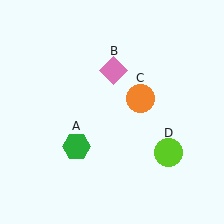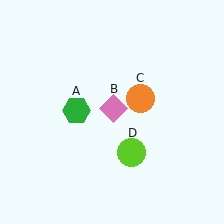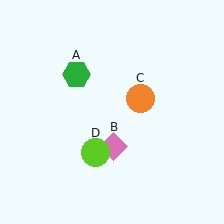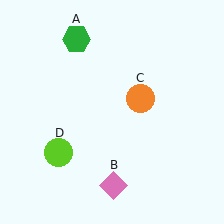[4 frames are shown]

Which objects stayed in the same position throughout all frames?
Orange circle (object C) remained stationary.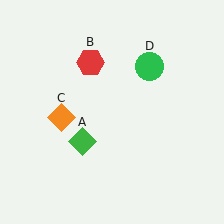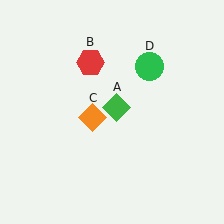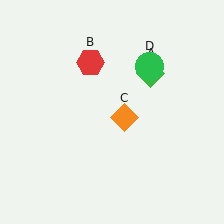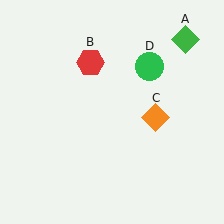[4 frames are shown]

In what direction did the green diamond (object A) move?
The green diamond (object A) moved up and to the right.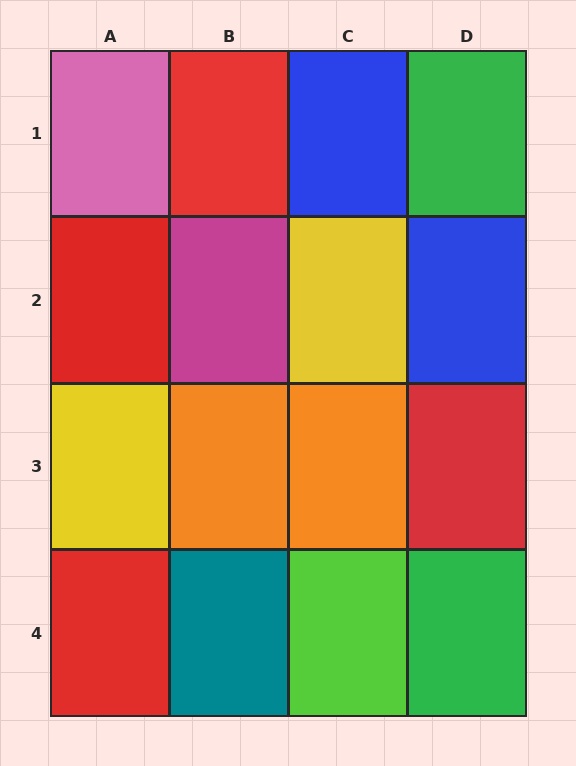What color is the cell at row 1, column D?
Green.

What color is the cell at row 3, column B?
Orange.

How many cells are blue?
2 cells are blue.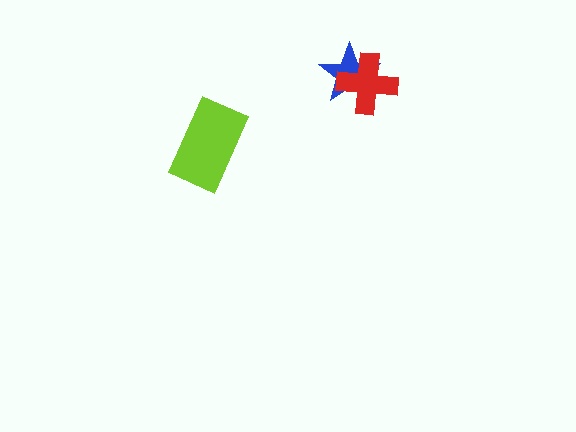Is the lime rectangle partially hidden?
No, no other shape covers it.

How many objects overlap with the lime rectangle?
0 objects overlap with the lime rectangle.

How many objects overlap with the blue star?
1 object overlaps with the blue star.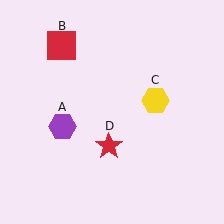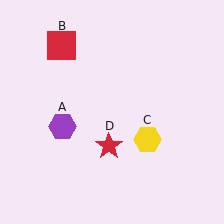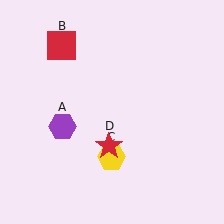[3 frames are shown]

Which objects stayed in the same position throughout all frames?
Purple hexagon (object A) and red square (object B) and red star (object D) remained stationary.